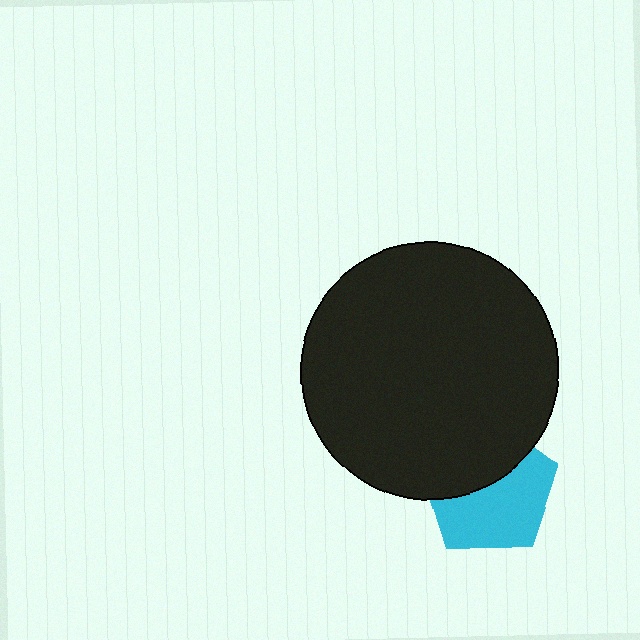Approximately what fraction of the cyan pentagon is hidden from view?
Roughly 43% of the cyan pentagon is hidden behind the black circle.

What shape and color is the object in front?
The object in front is a black circle.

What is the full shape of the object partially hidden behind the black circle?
The partially hidden object is a cyan pentagon.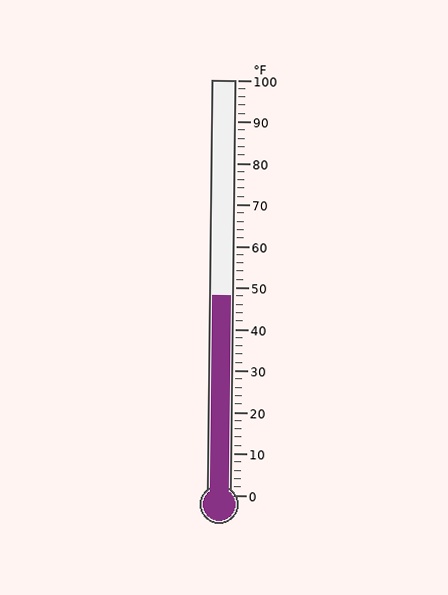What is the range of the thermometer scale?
The thermometer scale ranges from 0°F to 100°F.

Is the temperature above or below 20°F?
The temperature is above 20°F.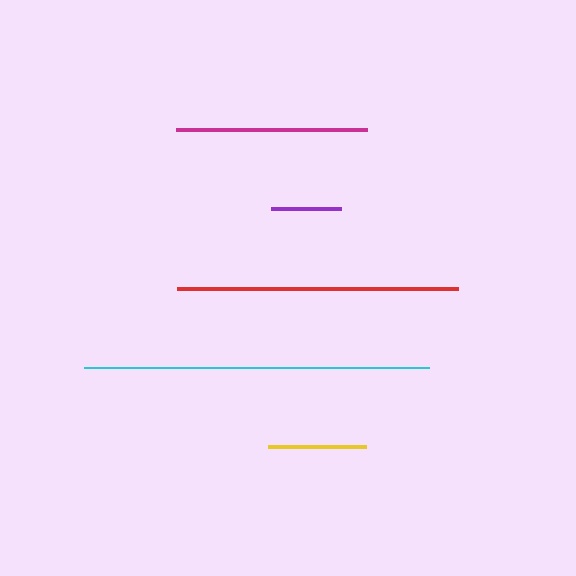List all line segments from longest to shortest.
From longest to shortest: cyan, red, magenta, yellow, purple.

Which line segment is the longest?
The cyan line is the longest at approximately 345 pixels.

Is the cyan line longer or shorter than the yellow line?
The cyan line is longer than the yellow line.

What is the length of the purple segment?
The purple segment is approximately 70 pixels long.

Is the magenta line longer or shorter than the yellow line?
The magenta line is longer than the yellow line.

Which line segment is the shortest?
The purple line is the shortest at approximately 70 pixels.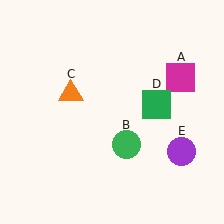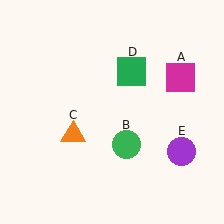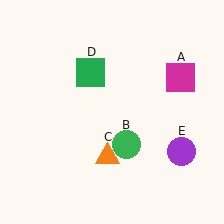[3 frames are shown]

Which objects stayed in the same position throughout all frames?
Magenta square (object A) and green circle (object B) and purple circle (object E) remained stationary.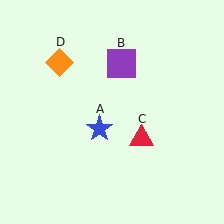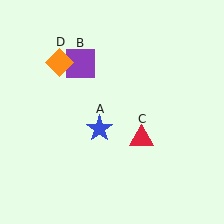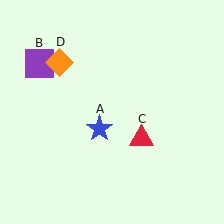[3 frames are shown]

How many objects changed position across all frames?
1 object changed position: purple square (object B).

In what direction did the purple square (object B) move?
The purple square (object B) moved left.